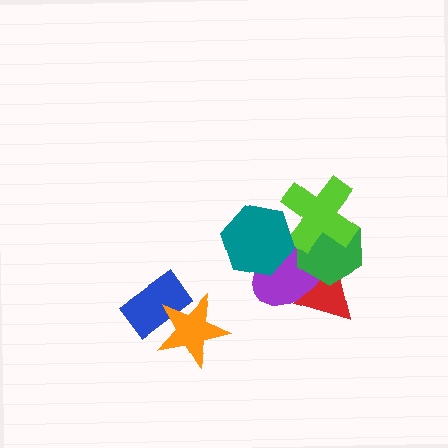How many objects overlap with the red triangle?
2 objects overlap with the red triangle.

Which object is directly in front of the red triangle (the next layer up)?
The purple ellipse is directly in front of the red triangle.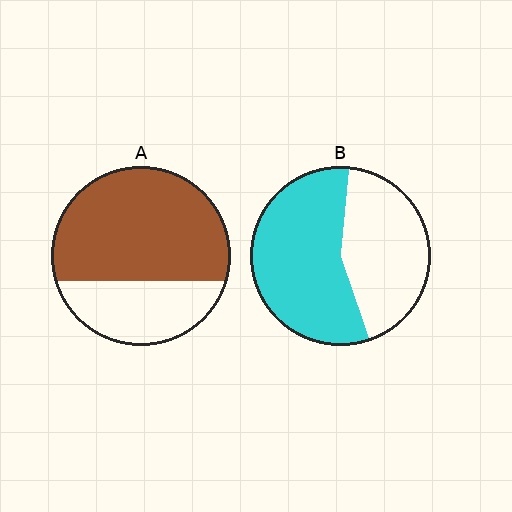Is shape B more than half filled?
Yes.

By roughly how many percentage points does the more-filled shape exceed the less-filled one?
By roughly 10 percentage points (A over B).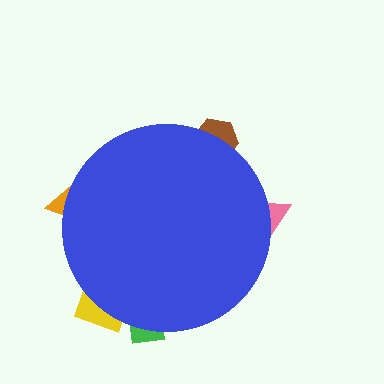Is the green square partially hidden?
Yes, the green square is partially hidden behind the blue circle.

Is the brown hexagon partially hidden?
Yes, the brown hexagon is partially hidden behind the blue circle.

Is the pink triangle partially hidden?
Yes, the pink triangle is partially hidden behind the blue circle.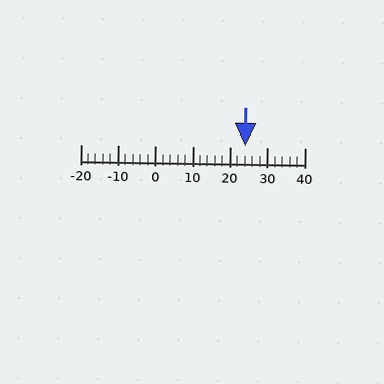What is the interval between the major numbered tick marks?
The major tick marks are spaced 10 units apart.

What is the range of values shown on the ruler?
The ruler shows values from -20 to 40.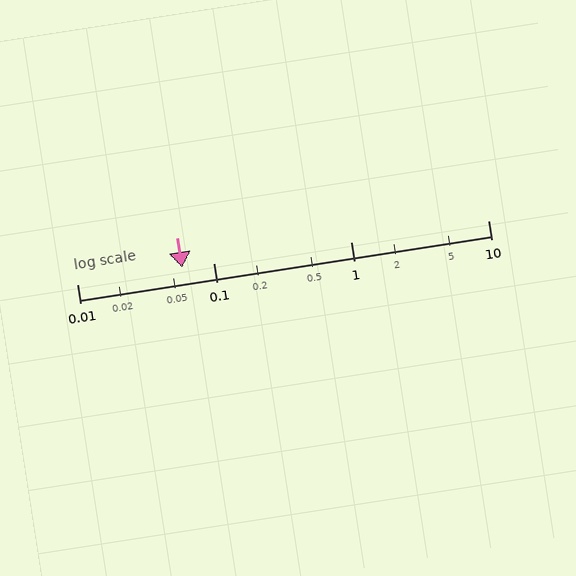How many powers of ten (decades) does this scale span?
The scale spans 3 decades, from 0.01 to 10.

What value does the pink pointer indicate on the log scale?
The pointer indicates approximately 0.059.